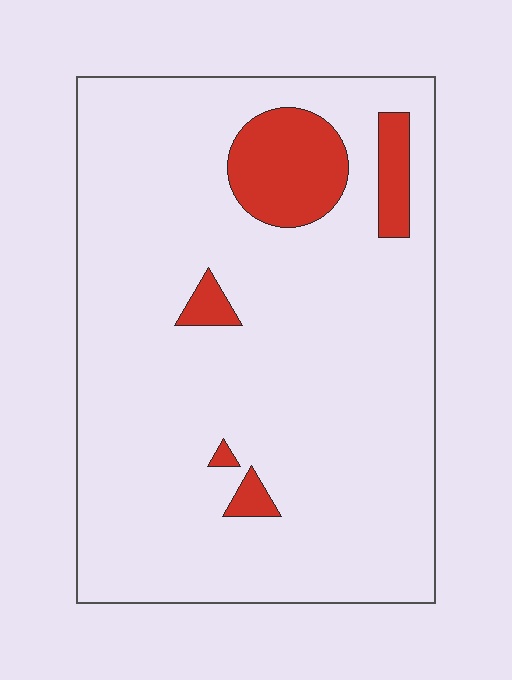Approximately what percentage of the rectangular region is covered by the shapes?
Approximately 10%.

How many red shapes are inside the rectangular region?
5.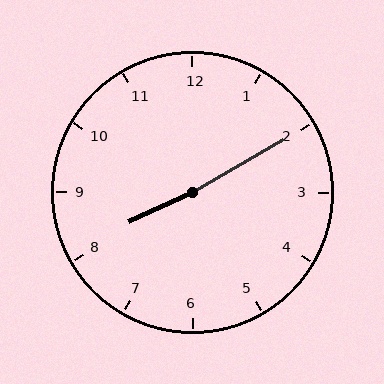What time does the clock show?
8:10.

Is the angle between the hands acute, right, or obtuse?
It is obtuse.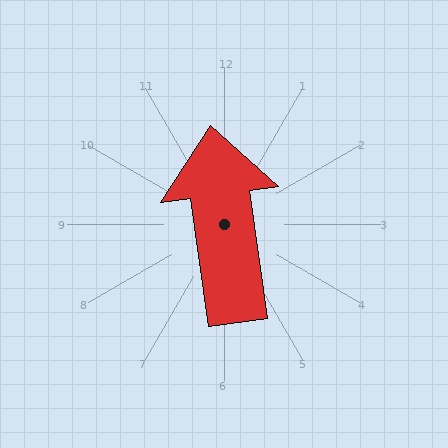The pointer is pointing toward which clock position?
Roughly 12 o'clock.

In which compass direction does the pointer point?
North.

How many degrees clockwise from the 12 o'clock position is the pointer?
Approximately 352 degrees.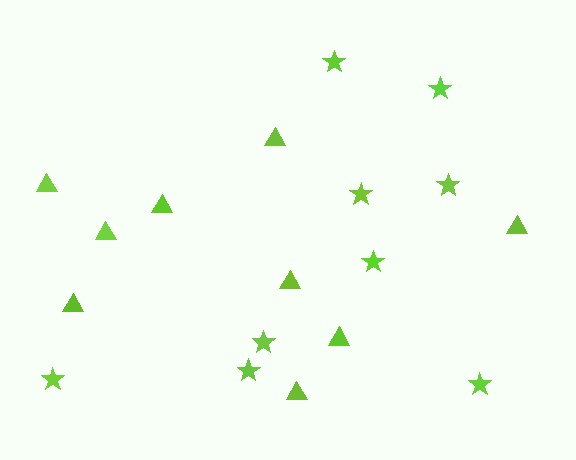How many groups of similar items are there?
There are 2 groups: one group of stars (9) and one group of triangles (9).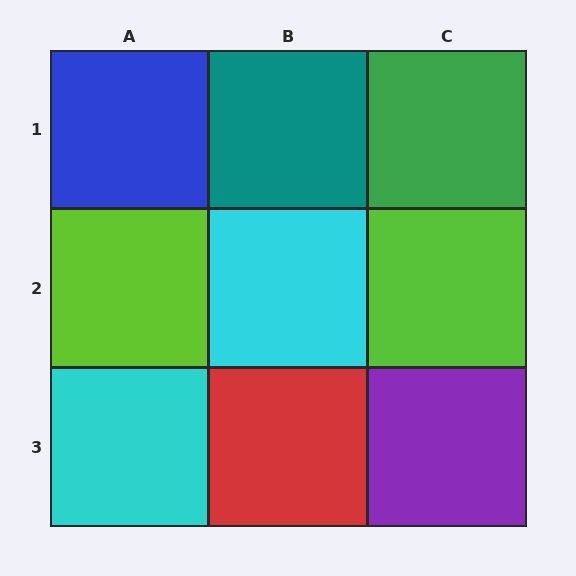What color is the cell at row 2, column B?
Cyan.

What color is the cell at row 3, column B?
Red.